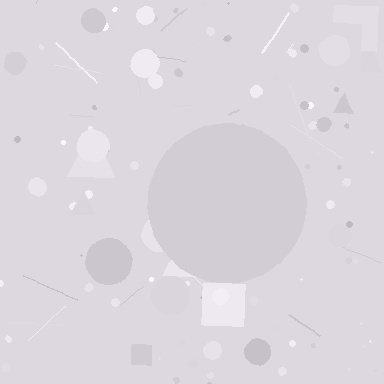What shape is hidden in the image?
A circle is hidden in the image.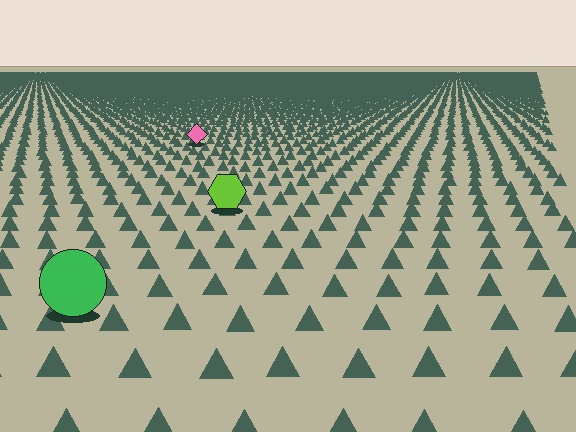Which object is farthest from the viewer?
The pink diamond is farthest from the viewer. It appears smaller and the ground texture around it is denser.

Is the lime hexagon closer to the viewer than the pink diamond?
Yes. The lime hexagon is closer — you can tell from the texture gradient: the ground texture is coarser near it.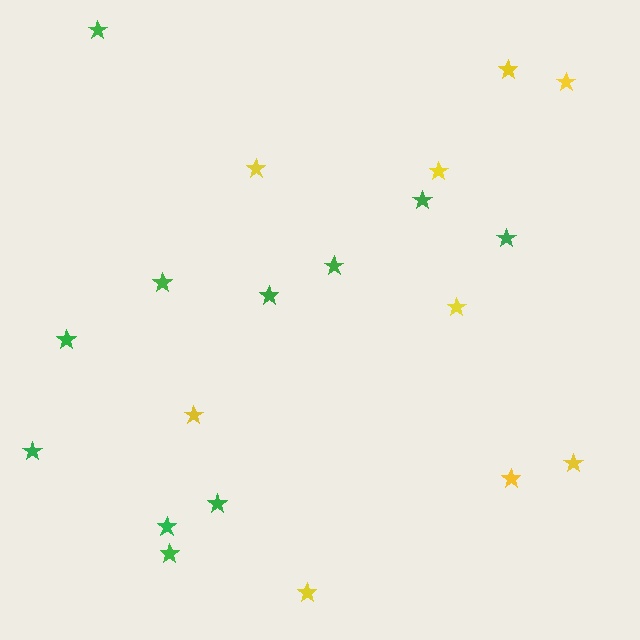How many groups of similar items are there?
There are 2 groups: one group of yellow stars (9) and one group of green stars (11).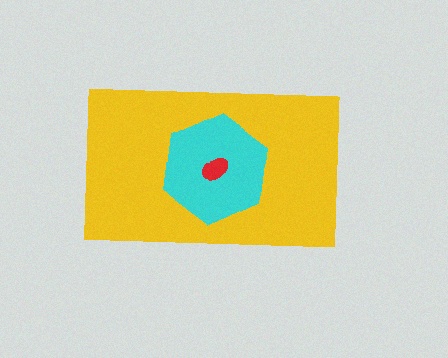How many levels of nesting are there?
3.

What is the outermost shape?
The yellow rectangle.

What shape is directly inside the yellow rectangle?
The cyan hexagon.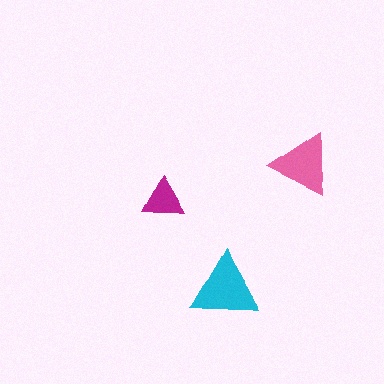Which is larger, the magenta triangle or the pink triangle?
The pink one.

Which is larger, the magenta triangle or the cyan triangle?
The cyan one.